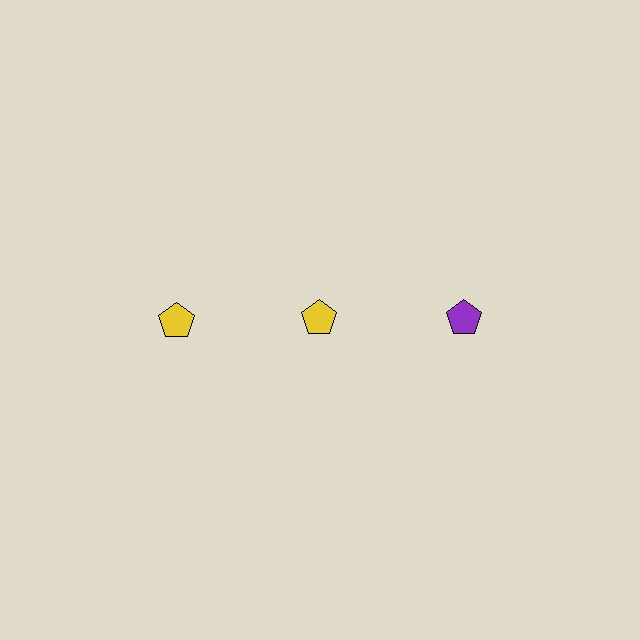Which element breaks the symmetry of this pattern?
The purple pentagon in the top row, center column breaks the symmetry. All other shapes are yellow pentagons.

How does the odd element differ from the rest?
It has a different color: purple instead of yellow.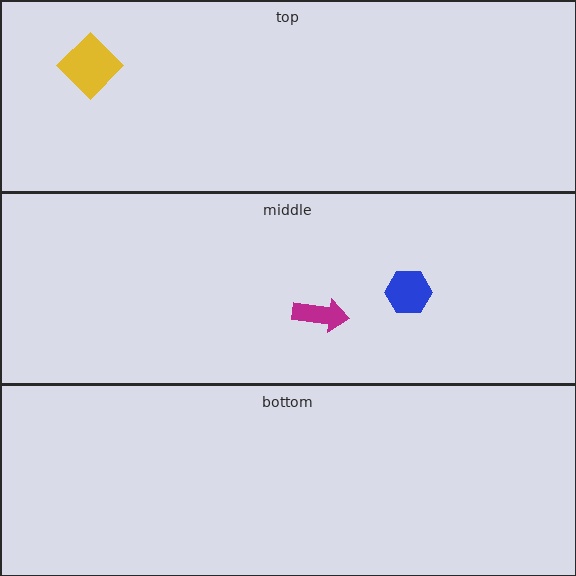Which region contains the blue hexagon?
The middle region.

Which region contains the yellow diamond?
The top region.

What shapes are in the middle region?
The blue hexagon, the magenta arrow.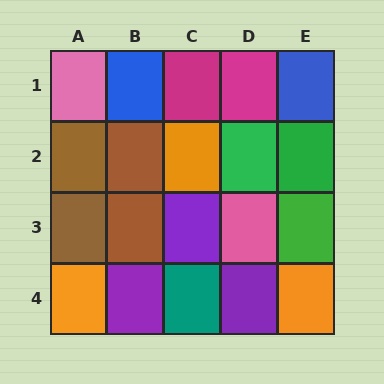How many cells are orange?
3 cells are orange.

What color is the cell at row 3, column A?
Brown.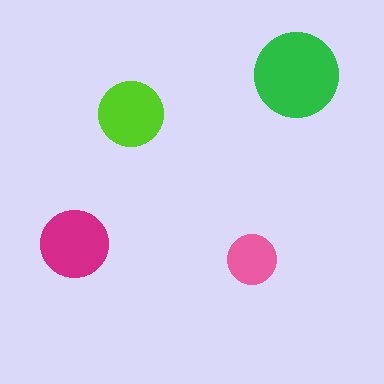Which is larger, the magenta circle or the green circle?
The green one.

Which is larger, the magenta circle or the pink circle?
The magenta one.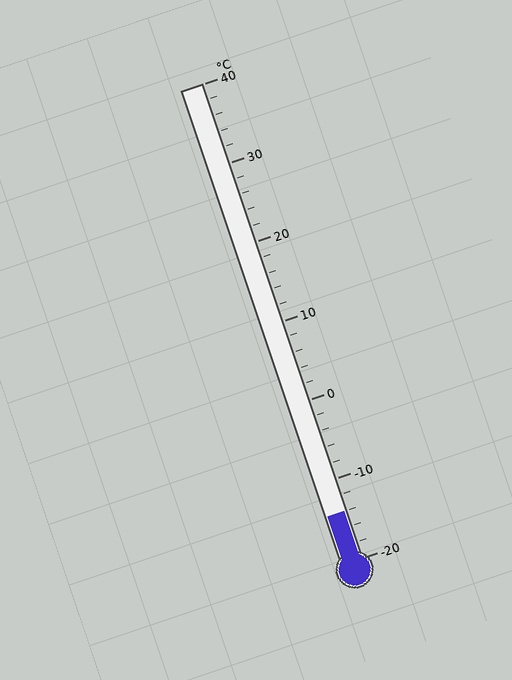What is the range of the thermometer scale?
The thermometer scale ranges from -20°C to 40°C.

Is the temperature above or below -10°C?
The temperature is below -10°C.